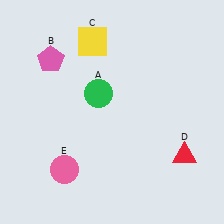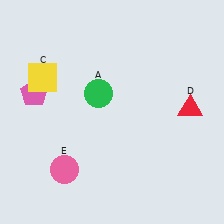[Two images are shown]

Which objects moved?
The objects that moved are: the pink pentagon (B), the yellow square (C), the red triangle (D).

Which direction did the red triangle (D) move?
The red triangle (D) moved up.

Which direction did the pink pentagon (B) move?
The pink pentagon (B) moved down.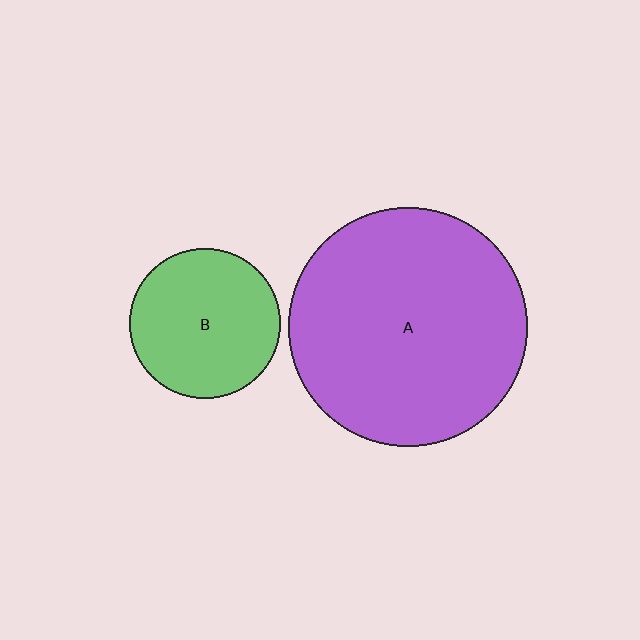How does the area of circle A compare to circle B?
Approximately 2.5 times.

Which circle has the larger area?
Circle A (purple).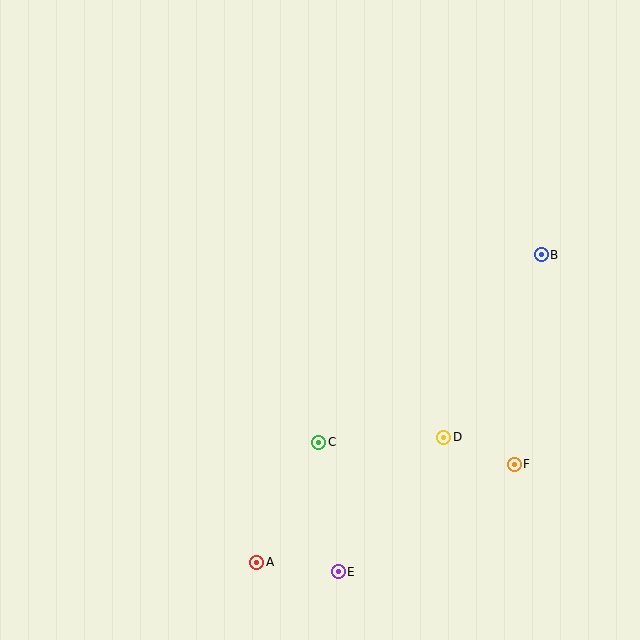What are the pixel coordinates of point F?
Point F is at (514, 464).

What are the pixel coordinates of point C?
Point C is at (319, 442).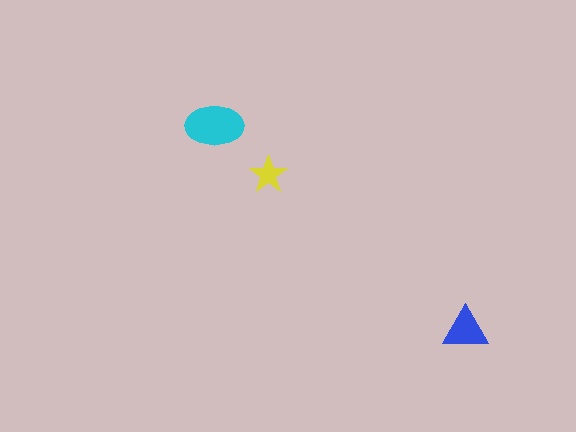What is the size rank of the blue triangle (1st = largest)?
2nd.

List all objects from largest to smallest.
The cyan ellipse, the blue triangle, the yellow star.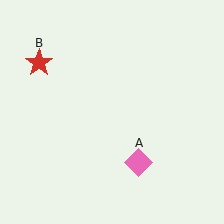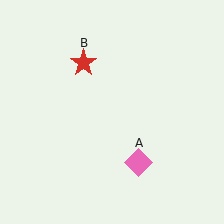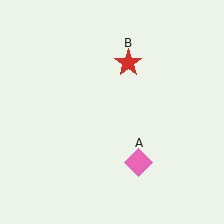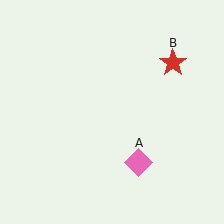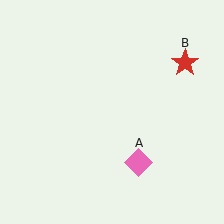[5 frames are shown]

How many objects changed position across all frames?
1 object changed position: red star (object B).